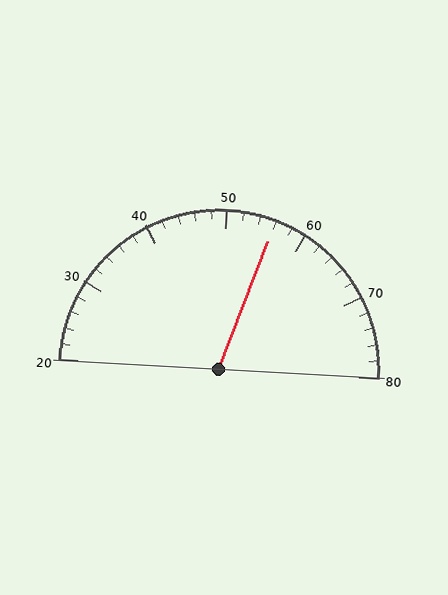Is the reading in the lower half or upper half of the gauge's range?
The reading is in the upper half of the range (20 to 80).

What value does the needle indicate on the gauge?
The needle indicates approximately 56.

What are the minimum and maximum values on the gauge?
The gauge ranges from 20 to 80.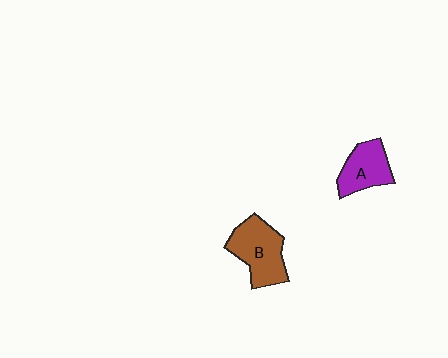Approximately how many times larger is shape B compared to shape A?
Approximately 1.3 times.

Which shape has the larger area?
Shape B (brown).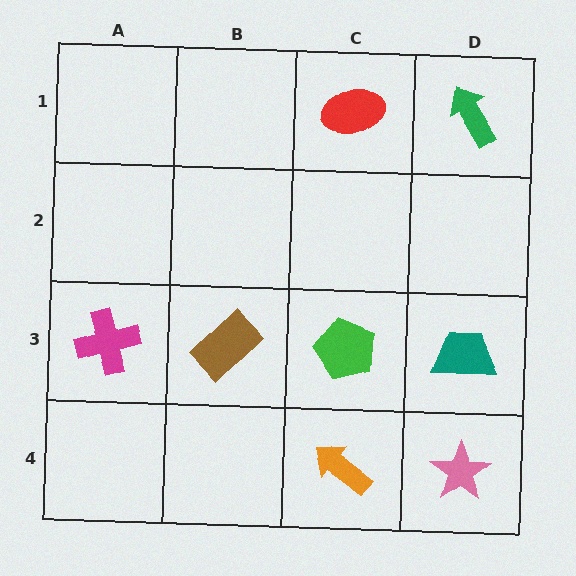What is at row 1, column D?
A green arrow.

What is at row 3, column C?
A green pentagon.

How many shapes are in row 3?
4 shapes.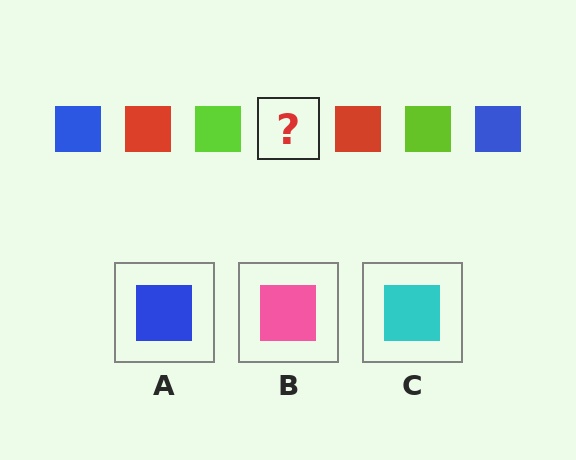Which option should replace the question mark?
Option A.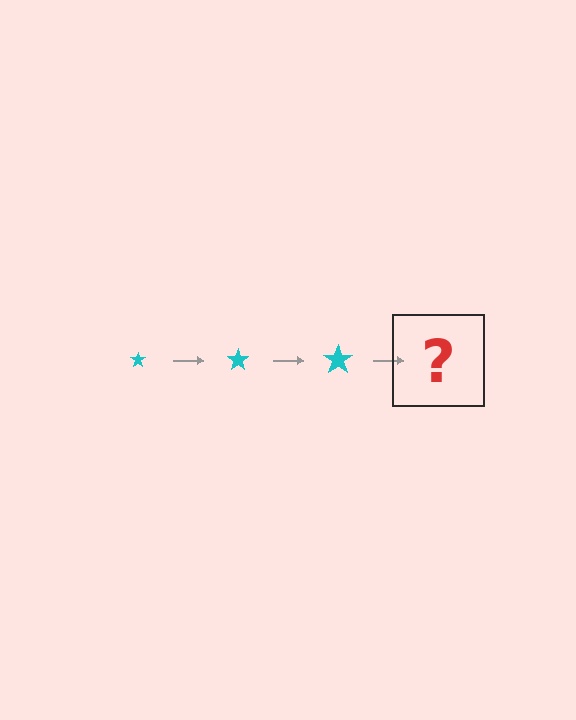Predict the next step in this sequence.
The next step is a cyan star, larger than the previous one.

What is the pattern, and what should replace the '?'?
The pattern is that the star gets progressively larger each step. The '?' should be a cyan star, larger than the previous one.